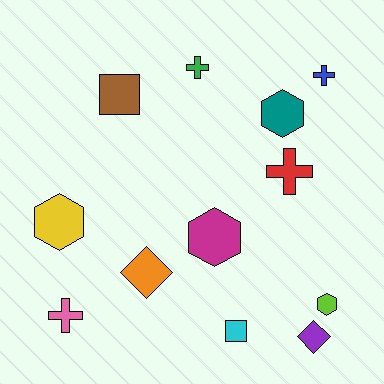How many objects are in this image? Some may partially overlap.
There are 12 objects.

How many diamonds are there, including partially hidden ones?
There are 2 diamonds.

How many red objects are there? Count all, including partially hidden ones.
There is 1 red object.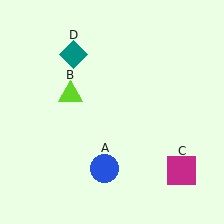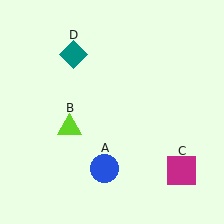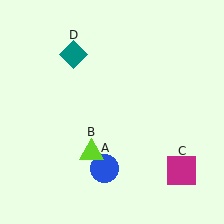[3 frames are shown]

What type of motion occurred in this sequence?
The lime triangle (object B) rotated counterclockwise around the center of the scene.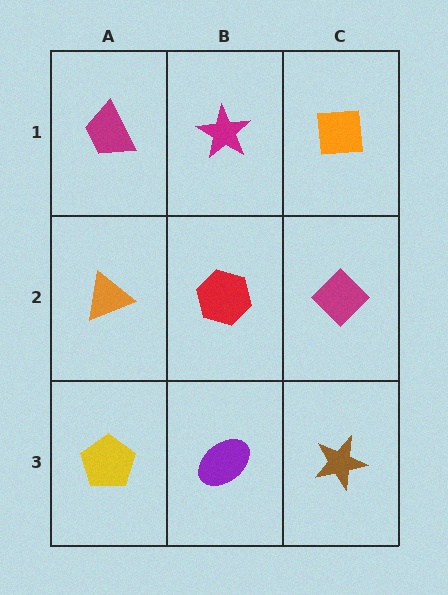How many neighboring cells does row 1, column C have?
2.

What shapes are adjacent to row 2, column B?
A magenta star (row 1, column B), a purple ellipse (row 3, column B), an orange triangle (row 2, column A), a magenta diamond (row 2, column C).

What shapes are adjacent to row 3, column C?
A magenta diamond (row 2, column C), a purple ellipse (row 3, column B).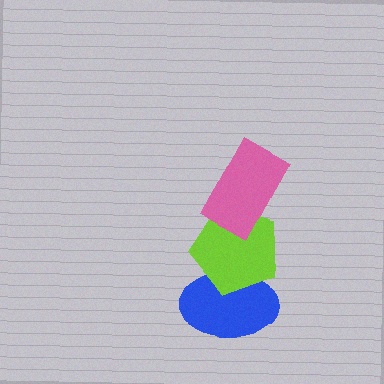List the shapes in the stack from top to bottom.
From top to bottom: the pink rectangle, the lime pentagon, the blue ellipse.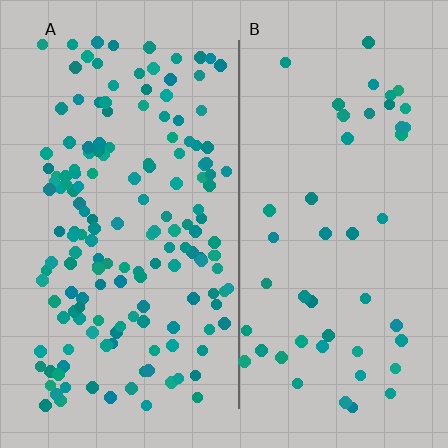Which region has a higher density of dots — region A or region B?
A (the left).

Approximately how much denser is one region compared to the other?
Approximately 3.3× — region A over region B.